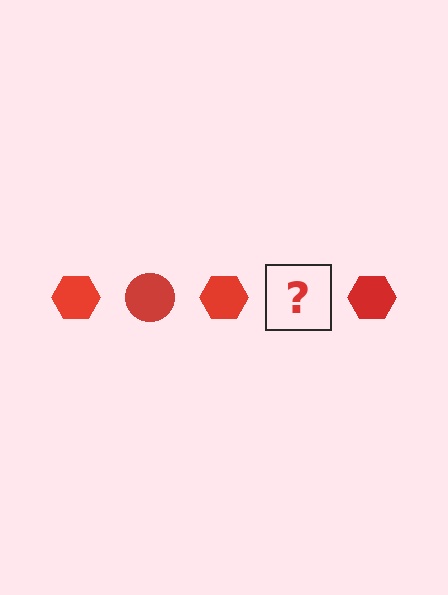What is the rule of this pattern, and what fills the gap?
The rule is that the pattern cycles through hexagon, circle shapes in red. The gap should be filled with a red circle.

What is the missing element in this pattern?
The missing element is a red circle.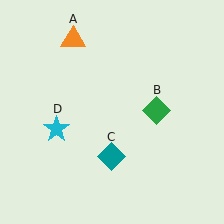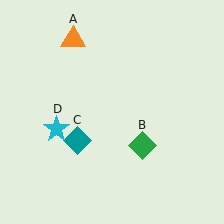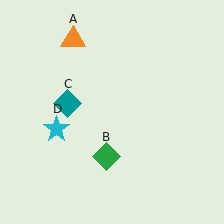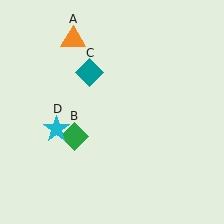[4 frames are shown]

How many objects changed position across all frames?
2 objects changed position: green diamond (object B), teal diamond (object C).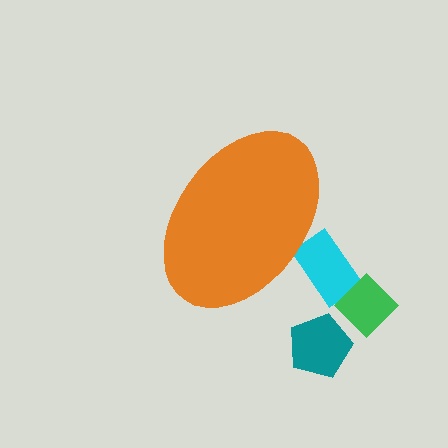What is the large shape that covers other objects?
An orange ellipse.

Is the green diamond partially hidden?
No, the green diamond is fully visible.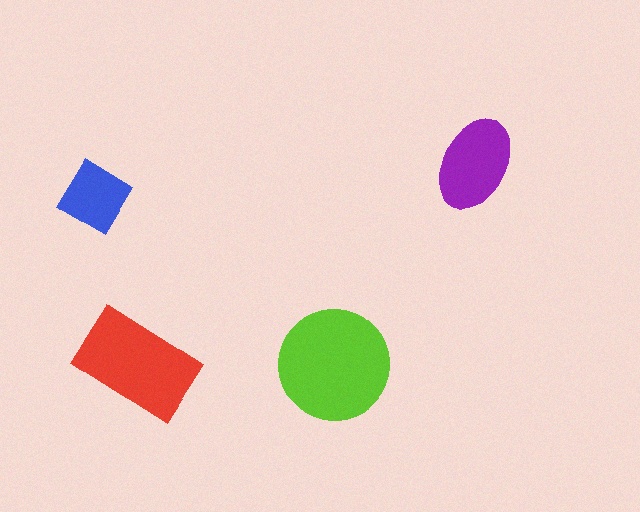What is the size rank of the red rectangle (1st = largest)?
2nd.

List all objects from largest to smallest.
The lime circle, the red rectangle, the purple ellipse, the blue diamond.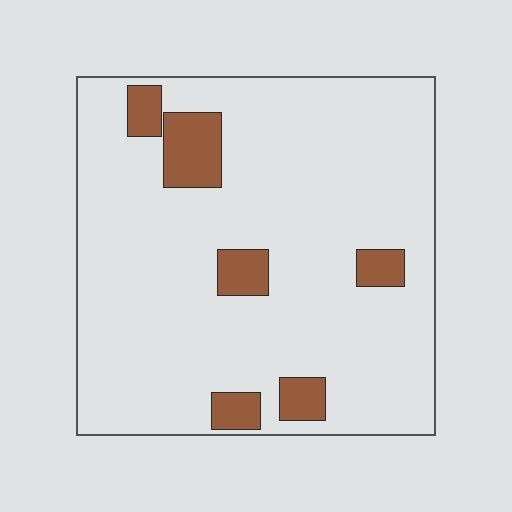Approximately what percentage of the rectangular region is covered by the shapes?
Approximately 10%.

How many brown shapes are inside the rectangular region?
6.